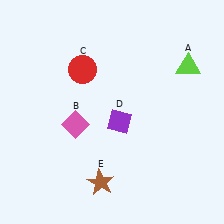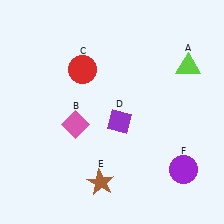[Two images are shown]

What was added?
A purple circle (F) was added in Image 2.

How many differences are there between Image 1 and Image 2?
There is 1 difference between the two images.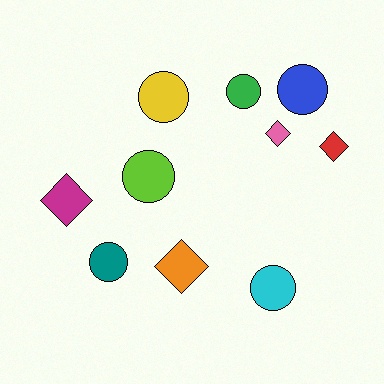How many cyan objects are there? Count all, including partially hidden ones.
There is 1 cyan object.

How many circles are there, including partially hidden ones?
There are 6 circles.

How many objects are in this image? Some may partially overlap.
There are 10 objects.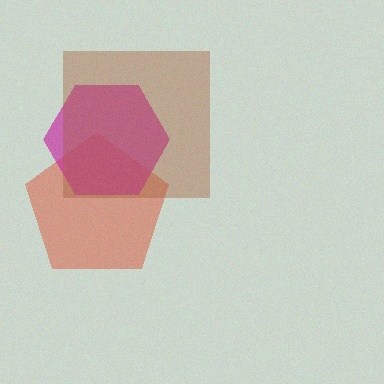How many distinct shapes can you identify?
There are 3 distinct shapes: a red pentagon, a magenta hexagon, a brown square.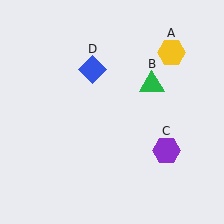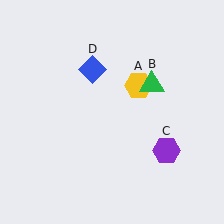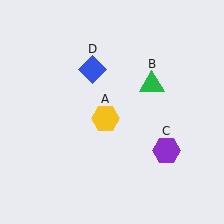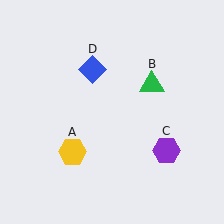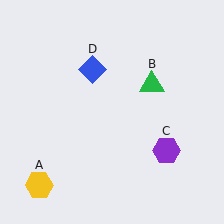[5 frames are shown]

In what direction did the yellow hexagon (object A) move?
The yellow hexagon (object A) moved down and to the left.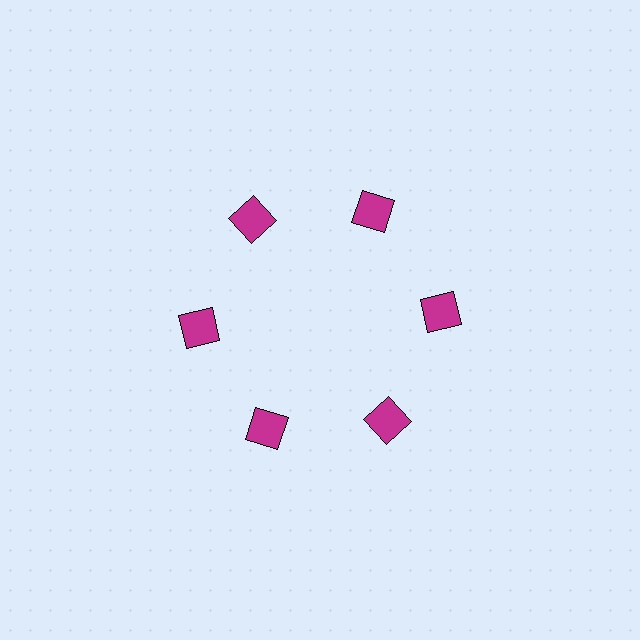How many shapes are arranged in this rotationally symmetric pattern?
There are 6 shapes, arranged in 6 groups of 1.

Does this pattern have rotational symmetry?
Yes, this pattern has 6-fold rotational symmetry. It looks the same after rotating 60 degrees around the center.